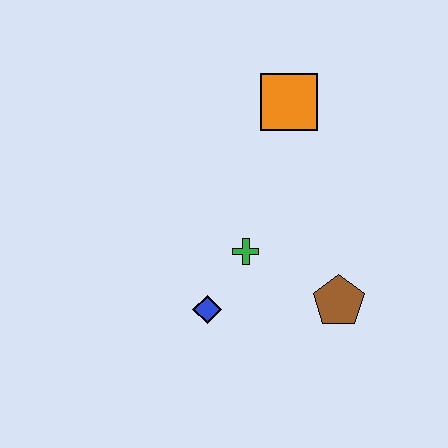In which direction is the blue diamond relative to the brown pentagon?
The blue diamond is to the left of the brown pentagon.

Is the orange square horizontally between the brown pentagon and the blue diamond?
Yes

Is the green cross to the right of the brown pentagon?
No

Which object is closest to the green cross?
The blue diamond is closest to the green cross.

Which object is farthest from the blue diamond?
The orange square is farthest from the blue diamond.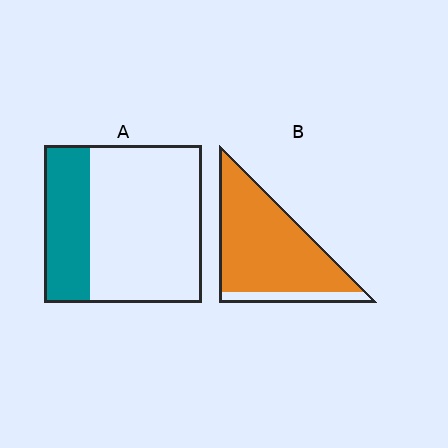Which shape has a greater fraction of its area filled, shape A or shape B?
Shape B.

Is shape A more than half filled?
No.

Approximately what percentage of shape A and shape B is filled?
A is approximately 30% and B is approximately 85%.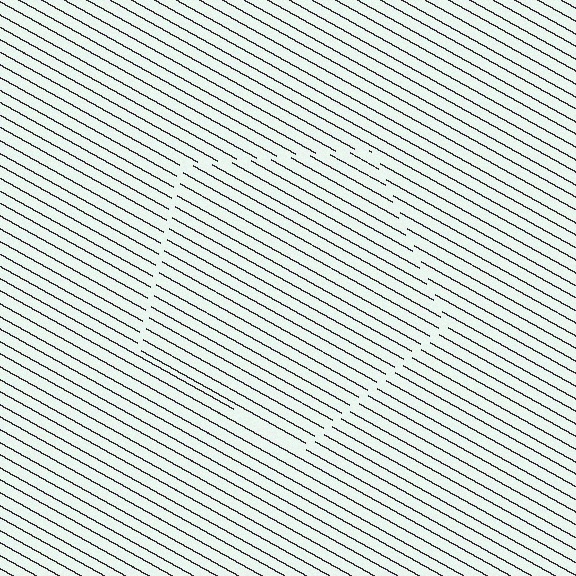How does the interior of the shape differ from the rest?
The interior of the shape contains the same grating, shifted by half a period — the contour is defined by the phase discontinuity where line-ends from the inner and outer gratings abut.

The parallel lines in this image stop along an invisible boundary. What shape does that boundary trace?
An illusory pentagon. The interior of the shape contains the same grating, shifted by half a period — the contour is defined by the phase discontinuity where line-ends from the inner and outer gratings abut.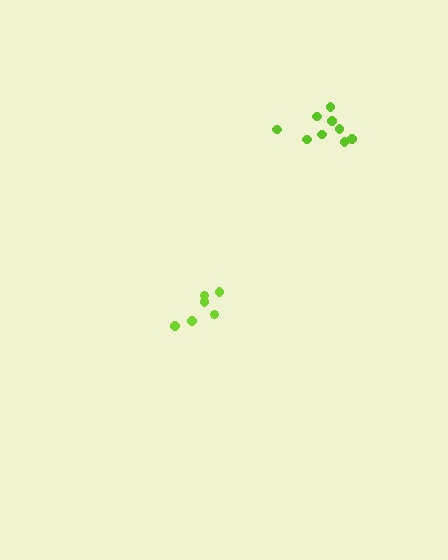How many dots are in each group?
Group 1: 6 dots, Group 2: 9 dots (15 total).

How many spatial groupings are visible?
There are 2 spatial groupings.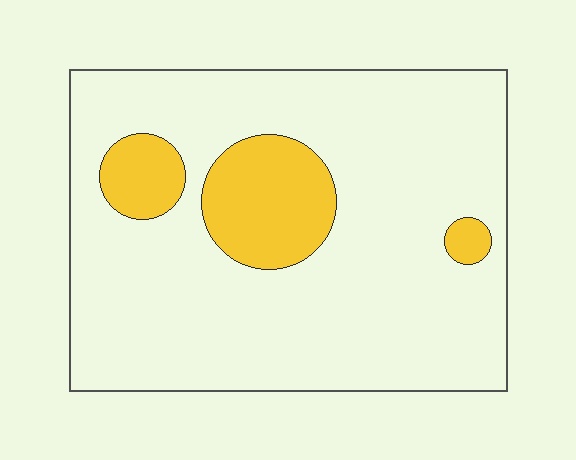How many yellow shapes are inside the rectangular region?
3.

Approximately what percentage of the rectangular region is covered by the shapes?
Approximately 15%.